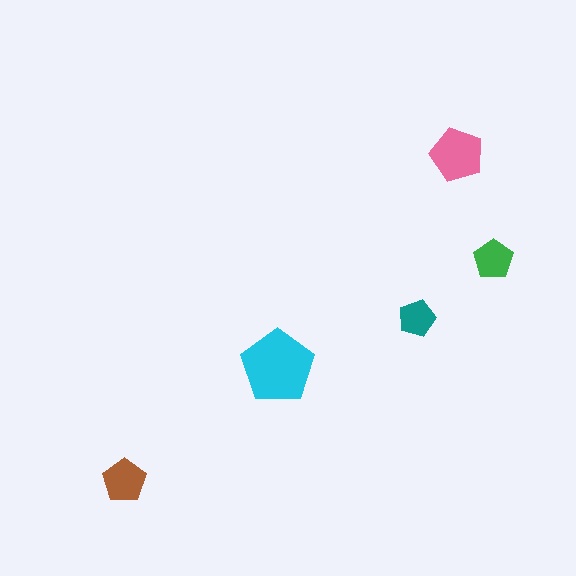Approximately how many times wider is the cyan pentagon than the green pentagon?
About 2 times wider.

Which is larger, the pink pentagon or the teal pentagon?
The pink one.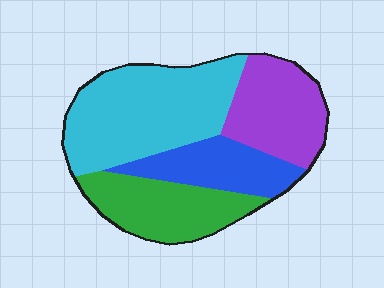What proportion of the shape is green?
Green covers 22% of the shape.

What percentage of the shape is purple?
Purple takes up less than a quarter of the shape.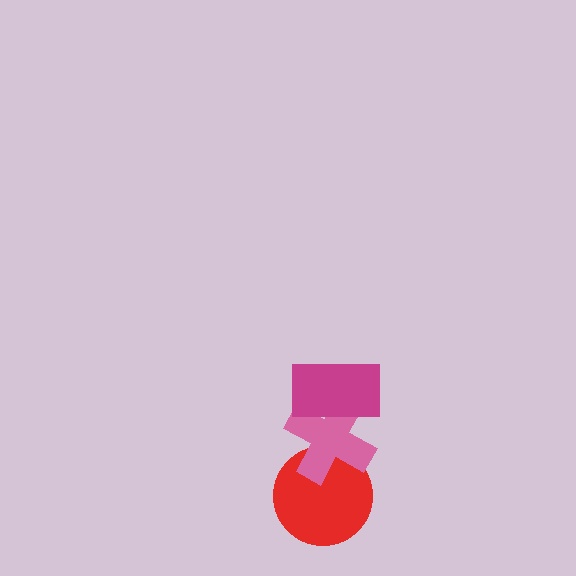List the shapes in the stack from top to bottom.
From top to bottom: the magenta rectangle, the pink cross, the red circle.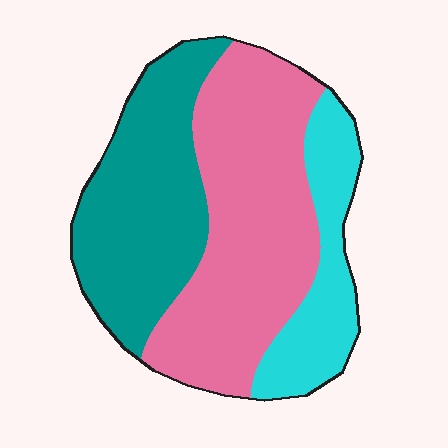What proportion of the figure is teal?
Teal covers 34% of the figure.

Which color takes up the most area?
Pink, at roughly 45%.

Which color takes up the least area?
Cyan, at roughly 20%.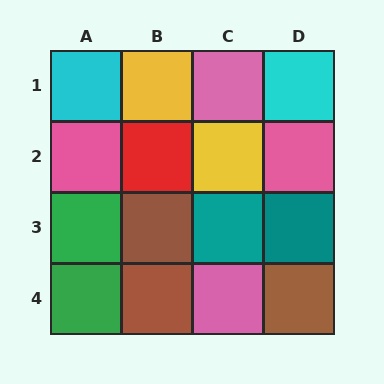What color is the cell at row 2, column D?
Pink.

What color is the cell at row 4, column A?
Green.